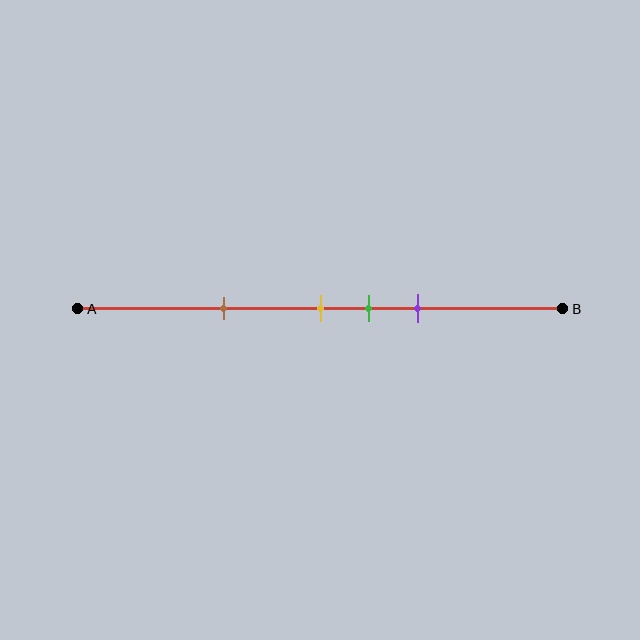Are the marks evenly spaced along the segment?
No, the marks are not evenly spaced.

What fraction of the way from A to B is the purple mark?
The purple mark is approximately 70% (0.7) of the way from A to B.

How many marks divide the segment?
There are 4 marks dividing the segment.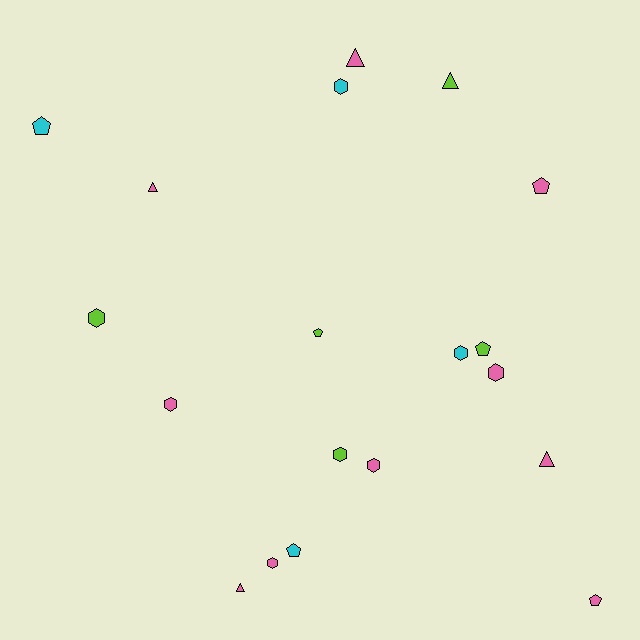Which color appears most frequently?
Pink, with 10 objects.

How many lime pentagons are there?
There are 2 lime pentagons.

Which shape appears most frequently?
Hexagon, with 8 objects.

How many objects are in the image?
There are 19 objects.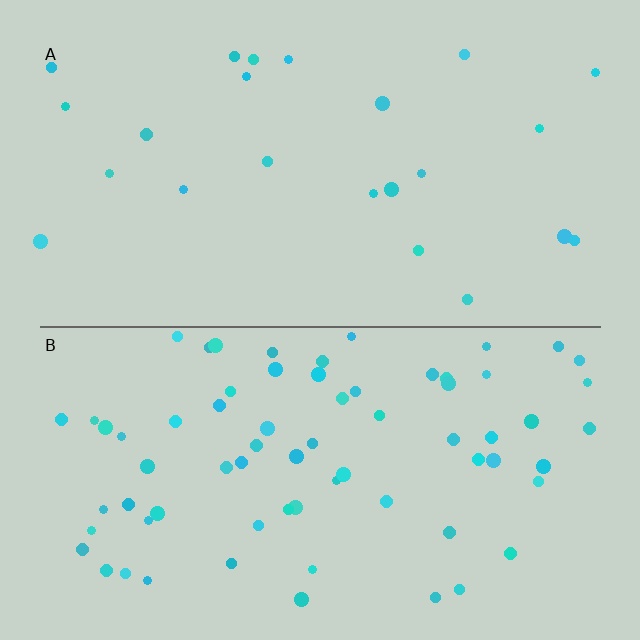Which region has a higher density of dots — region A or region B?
B (the bottom).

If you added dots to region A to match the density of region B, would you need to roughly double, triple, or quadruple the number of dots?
Approximately triple.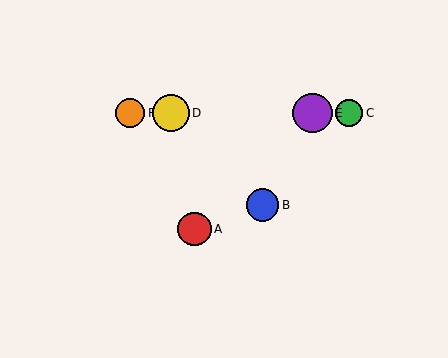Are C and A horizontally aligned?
No, C is at y≈113 and A is at y≈229.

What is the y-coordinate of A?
Object A is at y≈229.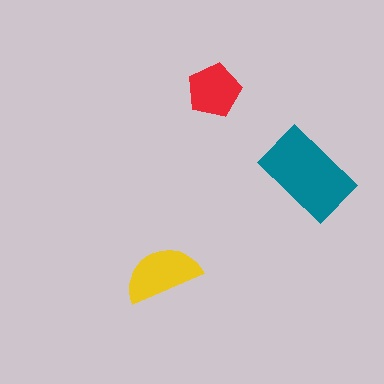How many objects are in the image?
There are 3 objects in the image.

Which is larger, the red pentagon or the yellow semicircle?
The yellow semicircle.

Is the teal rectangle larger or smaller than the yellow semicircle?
Larger.